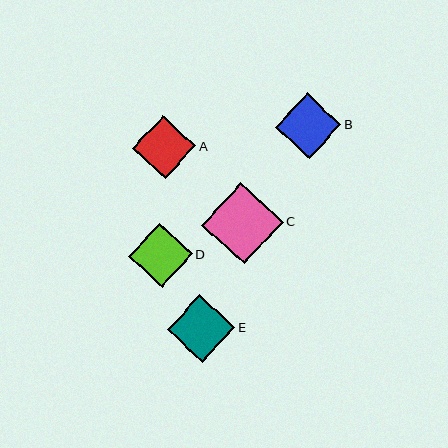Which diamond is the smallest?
Diamond A is the smallest with a size of approximately 64 pixels.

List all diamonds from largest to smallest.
From largest to smallest: C, E, B, D, A.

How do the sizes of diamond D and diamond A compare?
Diamond D and diamond A are approximately the same size.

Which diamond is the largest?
Diamond C is the largest with a size of approximately 81 pixels.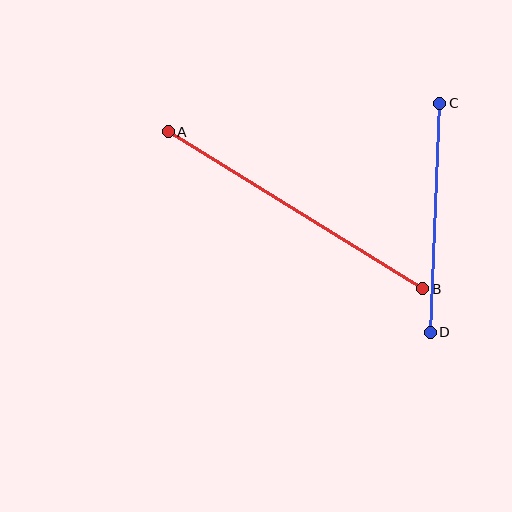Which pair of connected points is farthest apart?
Points A and B are farthest apart.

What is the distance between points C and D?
The distance is approximately 229 pixels.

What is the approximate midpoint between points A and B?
The midpoint is at approximately (295, 210) pixels.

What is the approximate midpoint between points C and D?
The midpoint is at approximately (435, 218) pixels.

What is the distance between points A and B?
The distance is approximately 299 pixels.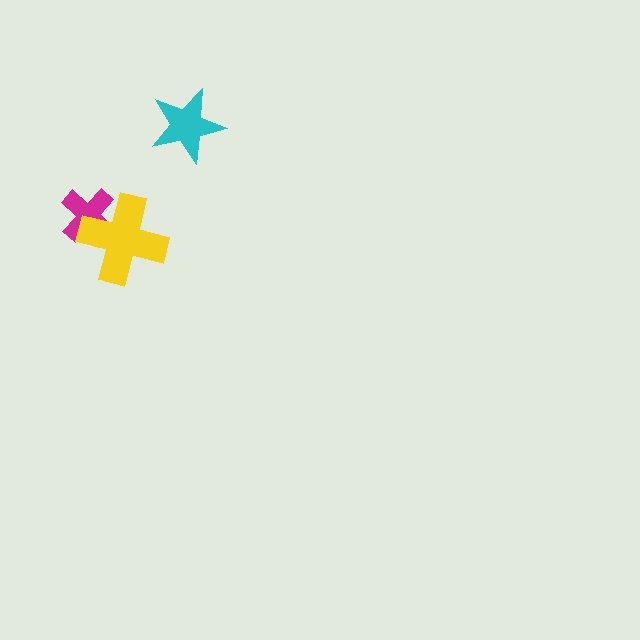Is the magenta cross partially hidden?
Yes, it is partially covered by another shape.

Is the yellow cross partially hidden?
No, no other shape covers it.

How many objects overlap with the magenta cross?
1 object overlaps with the magenta cross.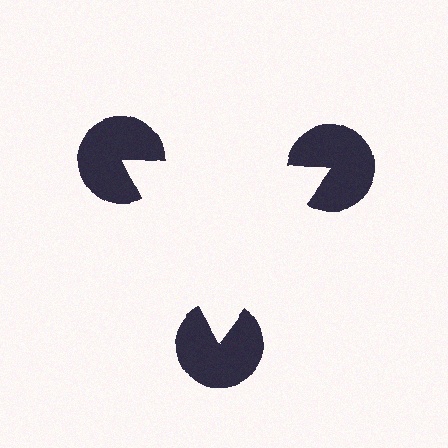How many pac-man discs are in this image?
There are 3 — one at each vertex of the illusory triangle.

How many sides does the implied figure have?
3 sides.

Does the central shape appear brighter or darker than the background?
It typically appears slightly brighter than the background, even though no actual brightness change is drawn.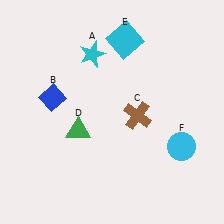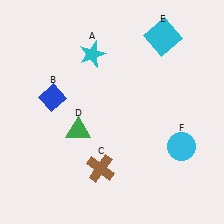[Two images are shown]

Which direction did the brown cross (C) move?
The brown cross (C) moved down.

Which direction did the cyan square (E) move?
The cyan square (E) moved right.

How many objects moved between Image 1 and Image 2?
2 objects moved between the two images.